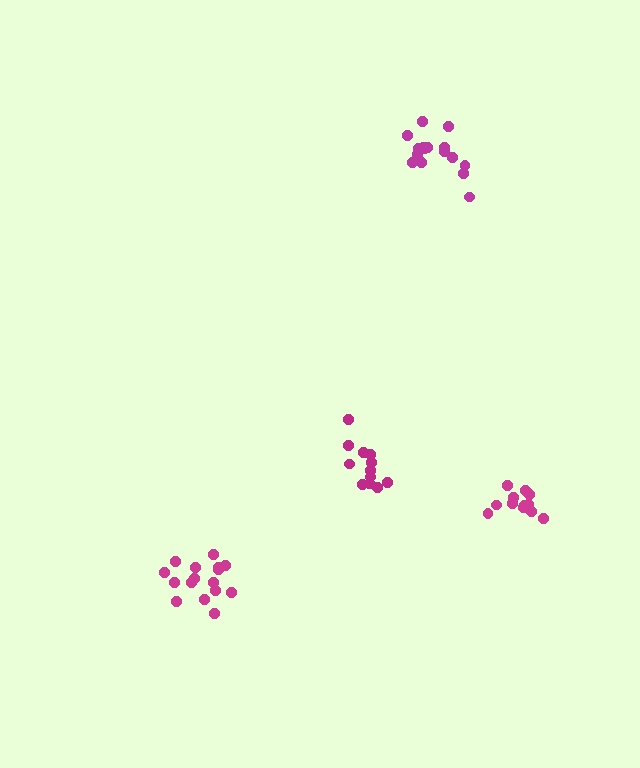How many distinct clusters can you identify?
There are 4 distinct clusters.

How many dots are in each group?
Group 1: 12 dots, Group 2: 16 dots, Group 3: 12 dots, Group 4: 16 dots (56 total).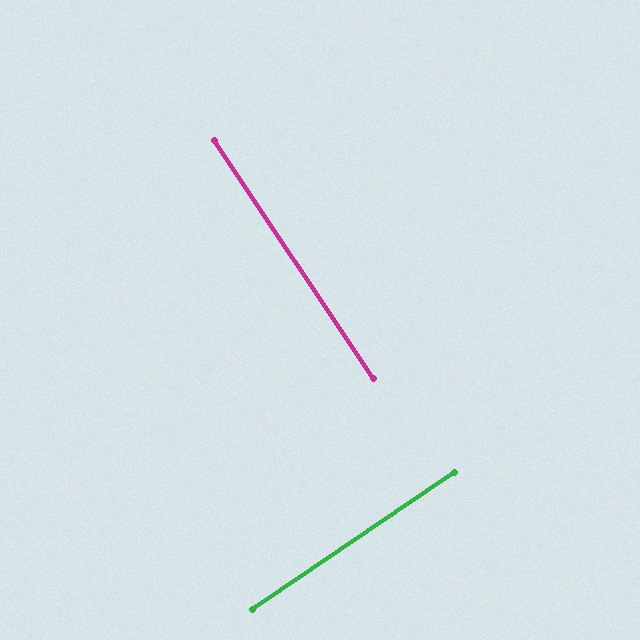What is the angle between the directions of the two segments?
Approximately 90 degrees.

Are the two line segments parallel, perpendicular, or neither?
Perpendicular — they meet at approximately 90°.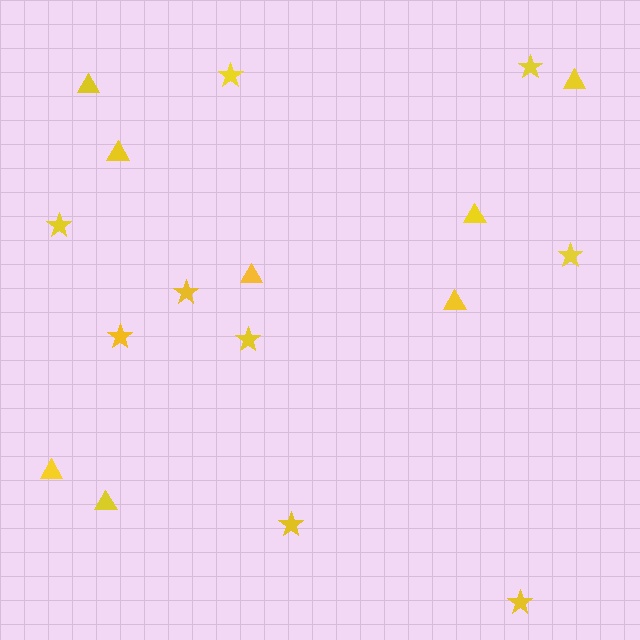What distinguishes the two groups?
There are 2 groups: one group of triangles (8) and one group of stars (9).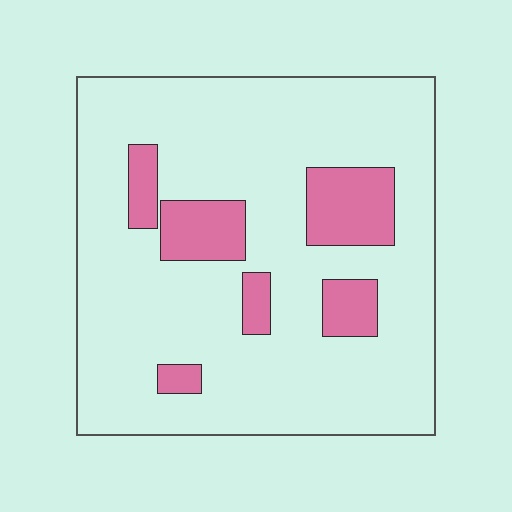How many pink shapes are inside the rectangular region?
6.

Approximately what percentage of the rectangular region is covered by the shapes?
Approximately 15%.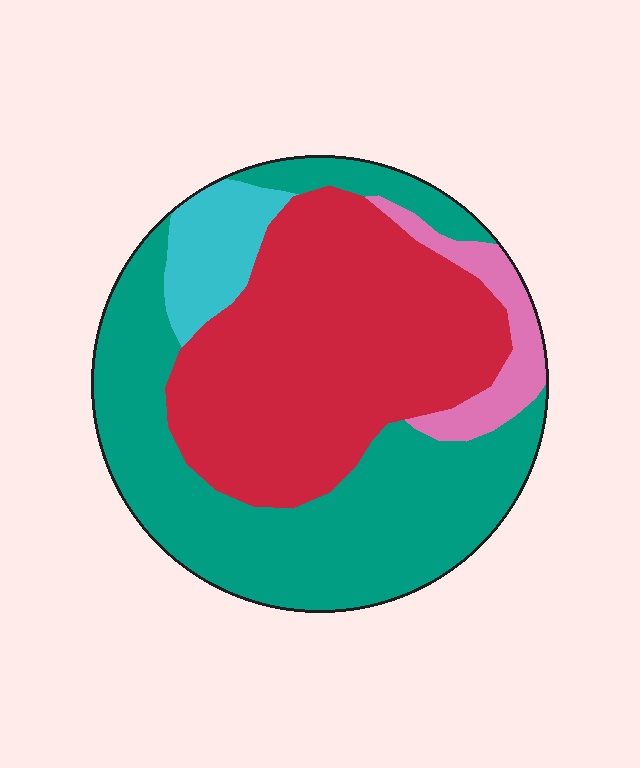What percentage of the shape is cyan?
Cyan takes up about one tenth (1/10) of the shape.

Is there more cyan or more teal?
Teal.